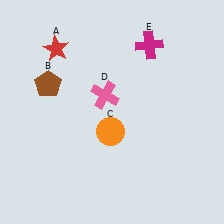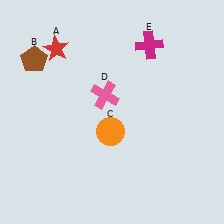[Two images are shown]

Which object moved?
The brown pentagon (B) moved up.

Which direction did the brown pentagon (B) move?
The brown pentagon (B) moved up.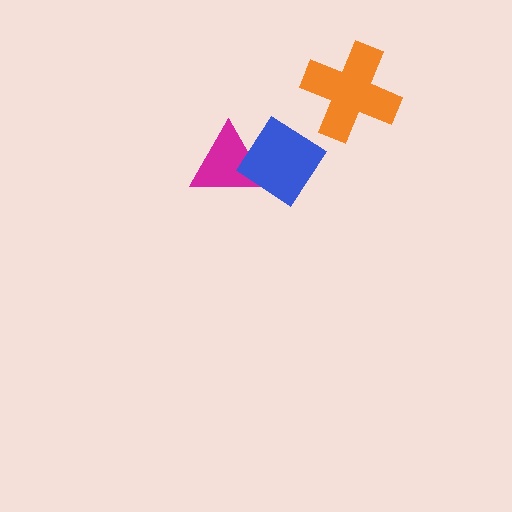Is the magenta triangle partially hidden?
Yes, it is partially covered by another shape.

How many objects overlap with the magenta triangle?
1 object overlaps with the magenta triangle.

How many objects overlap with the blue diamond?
1 object overlaps with the blue diamond.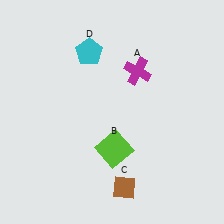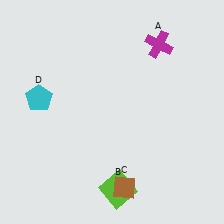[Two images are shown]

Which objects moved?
The objects that moved are: the magenta cross (A), the lime square (B), the cyan pentagon (D).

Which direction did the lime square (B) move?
The lime square (B) moved down.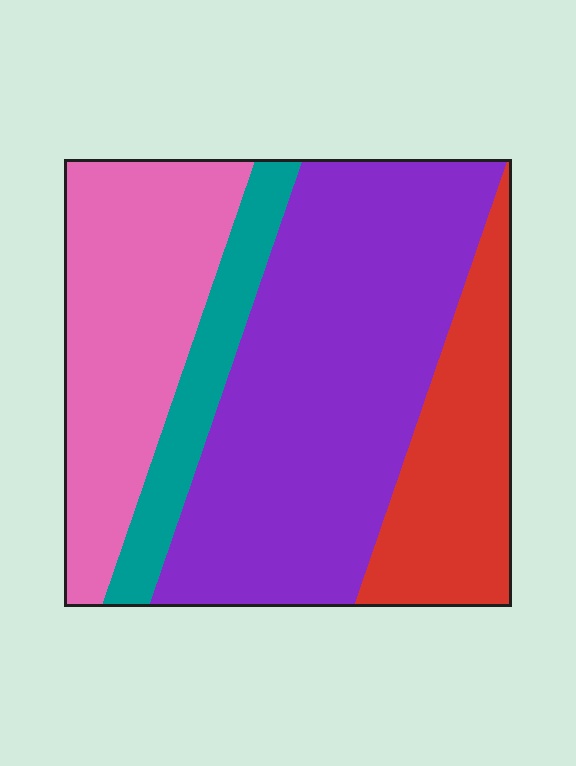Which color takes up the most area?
Purple, at roughly 45%.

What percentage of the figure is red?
Red takes up about one sixth (1/6) of the figure.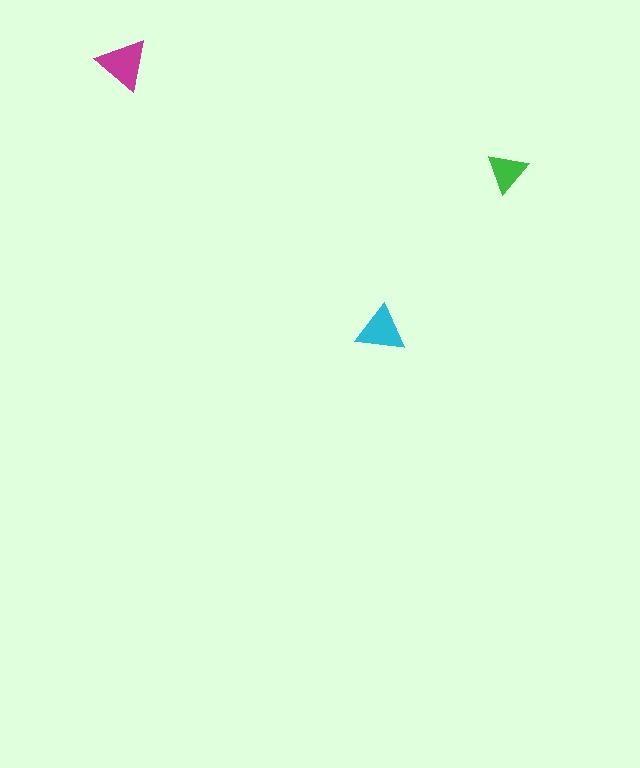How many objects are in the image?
There are 3 objects in the image.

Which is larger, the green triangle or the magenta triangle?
The magenta one.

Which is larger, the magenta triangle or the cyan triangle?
The magenta one.